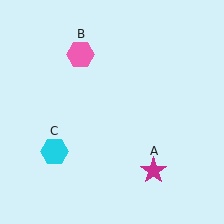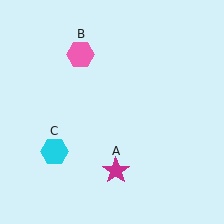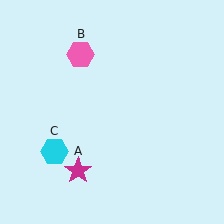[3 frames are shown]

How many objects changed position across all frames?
1 object changed position: magenta star (object A).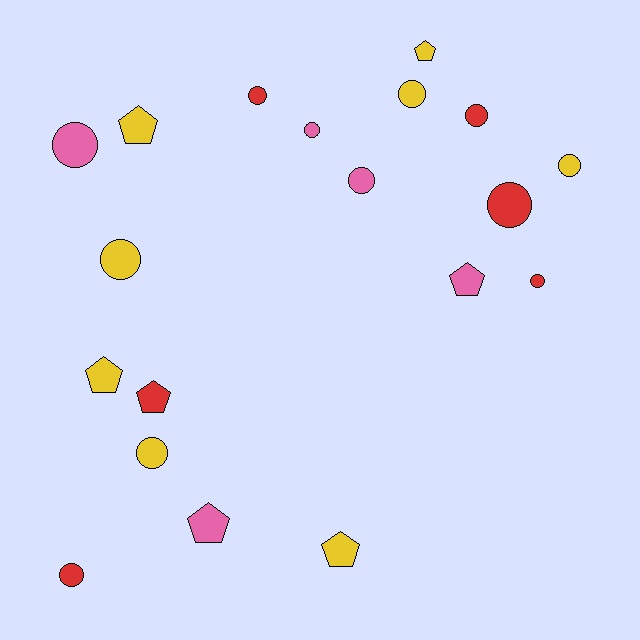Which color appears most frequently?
Yellow, with 8 objects.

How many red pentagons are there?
There is 1 red pentagon.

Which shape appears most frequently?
Circle, with 12 objects.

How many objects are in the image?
There are 19 objects.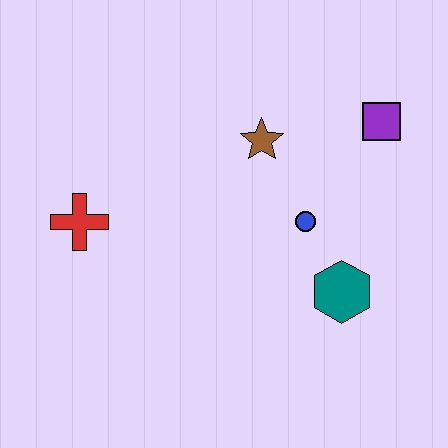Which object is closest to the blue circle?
The teal hexagon is closest to the blue circle.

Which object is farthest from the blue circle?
The red cross is farthest from the blue circle.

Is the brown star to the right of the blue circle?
No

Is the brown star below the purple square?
Yes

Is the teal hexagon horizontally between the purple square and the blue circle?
Yes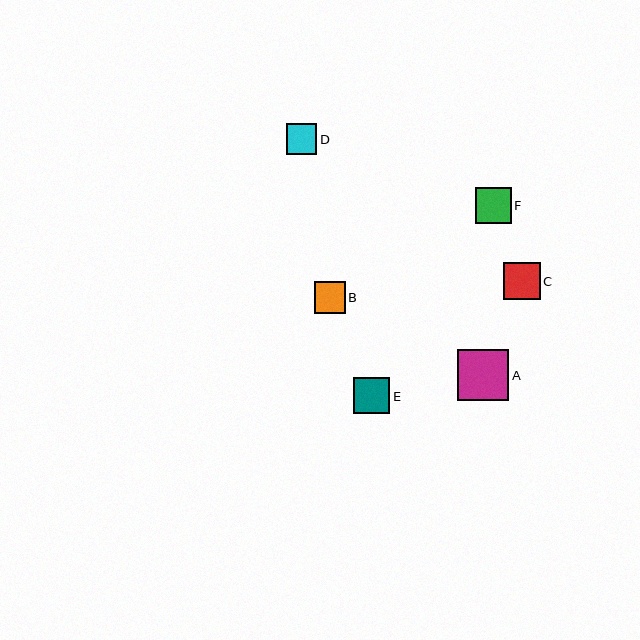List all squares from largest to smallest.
From largest to smallest: A, C, E, F, B, D.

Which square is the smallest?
Square D is the smallest with a size of approximately 31 pixels.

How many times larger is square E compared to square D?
Square E is approximately 1.2 times the size of square D.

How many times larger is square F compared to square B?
Square F is approximately 1.1 times the size of square B.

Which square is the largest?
Square A is the largest with a size of approximately 51 pixels.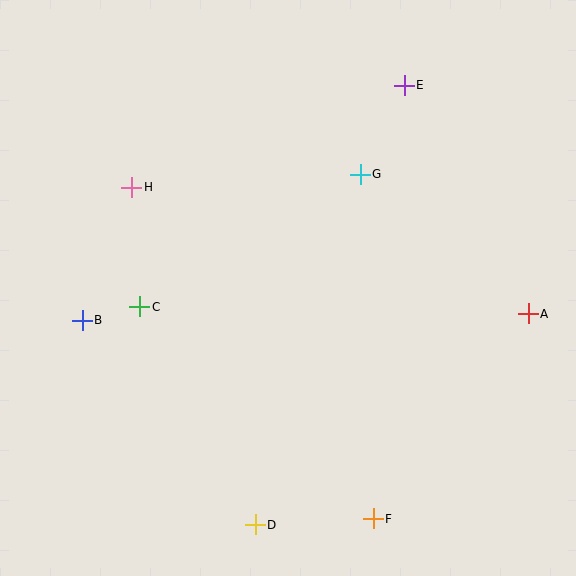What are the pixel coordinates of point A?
Point A is at (528, 314).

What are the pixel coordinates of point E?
Point E is at (404, 85).